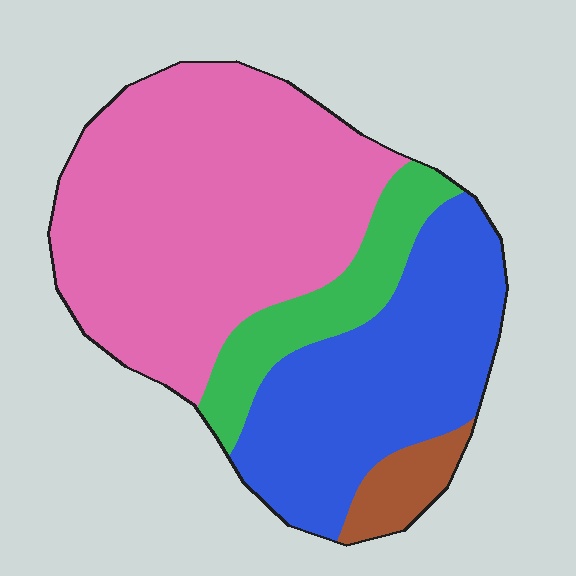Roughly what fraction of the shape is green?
Green takes up about one eighth (1/8) of the shape.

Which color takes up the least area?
Brown, at roughly 5%.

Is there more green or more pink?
Pink.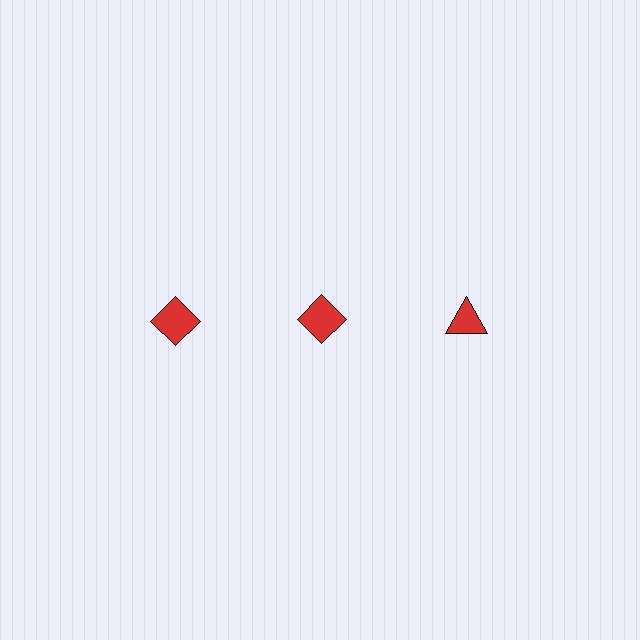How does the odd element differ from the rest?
It has a different shape: triangle instead of diamond.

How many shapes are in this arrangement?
There are 3 shapes arranged in a grid pattern.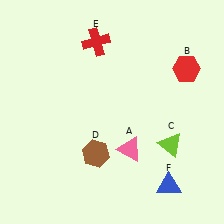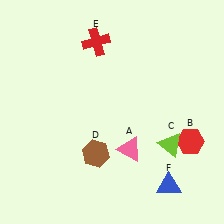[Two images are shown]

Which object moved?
The red hexagon (B) moved down.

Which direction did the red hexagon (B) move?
The red hexagon (B) moved down.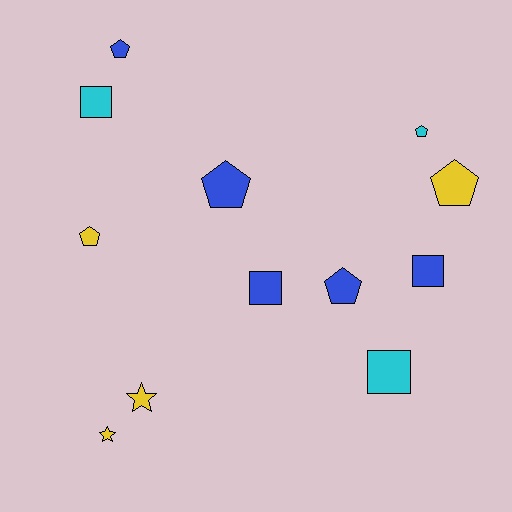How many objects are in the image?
There are 12 objects.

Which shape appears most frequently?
Pentagon, with 6 objects.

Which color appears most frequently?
Blue, with 5 objects.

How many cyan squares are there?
There are 2 cyan squares.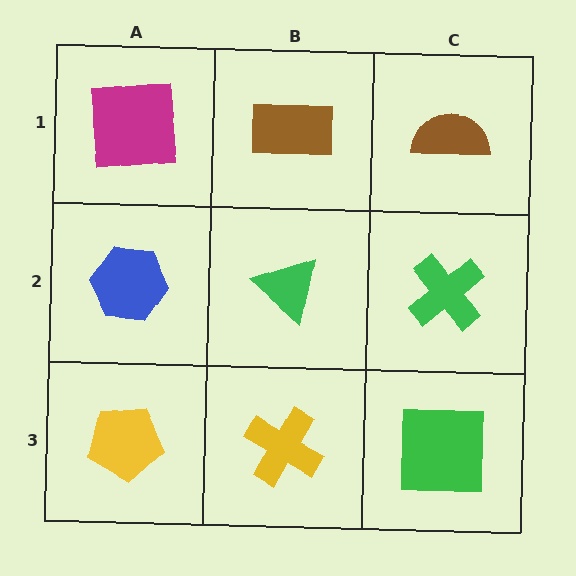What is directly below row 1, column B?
A green triangle.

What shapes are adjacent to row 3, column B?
A green triangle (row 2, column B), a yellow pentagon (row 3, column A), a green square (row 3, column C).